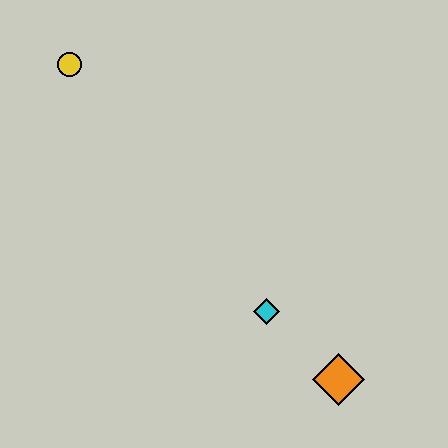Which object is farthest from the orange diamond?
The yellow circle is farthest from the orange diamond.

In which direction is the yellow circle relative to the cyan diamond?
The yellow circle is above the cyan diamond.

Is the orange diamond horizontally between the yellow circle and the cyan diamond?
No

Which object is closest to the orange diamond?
The cyan diamond is closest to the orange diamond.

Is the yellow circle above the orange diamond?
Yes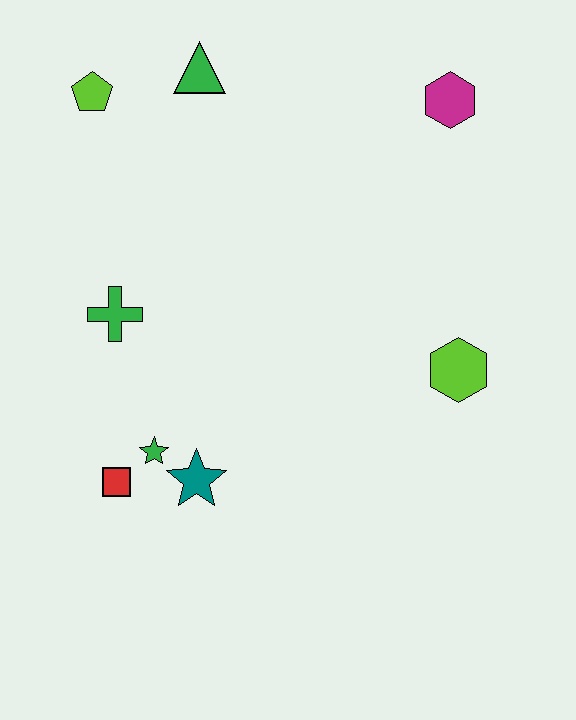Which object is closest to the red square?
The green star is closest to the red square.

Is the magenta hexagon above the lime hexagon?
Yes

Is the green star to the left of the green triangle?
Yes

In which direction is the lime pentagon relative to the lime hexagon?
The lime pentagon is to the left of the lime hexagon.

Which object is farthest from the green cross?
The magenta hexagon is farthest from the green cross.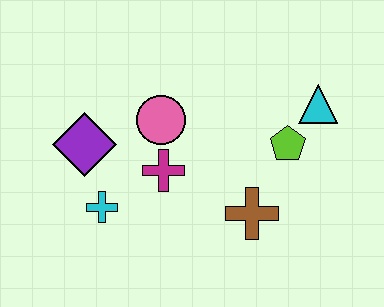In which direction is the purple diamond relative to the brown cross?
The purple diamond is to the left of the brown cross.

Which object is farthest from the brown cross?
The purple diamond is farthest from the brown cross.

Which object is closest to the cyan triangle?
The lime pentagon is closest to the cyan triangle.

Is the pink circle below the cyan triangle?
Yes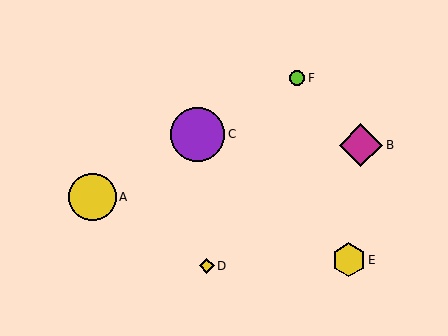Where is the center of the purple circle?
The center of the purple circle is at (198, 134).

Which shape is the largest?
The purple circle (labeled C) is the largest.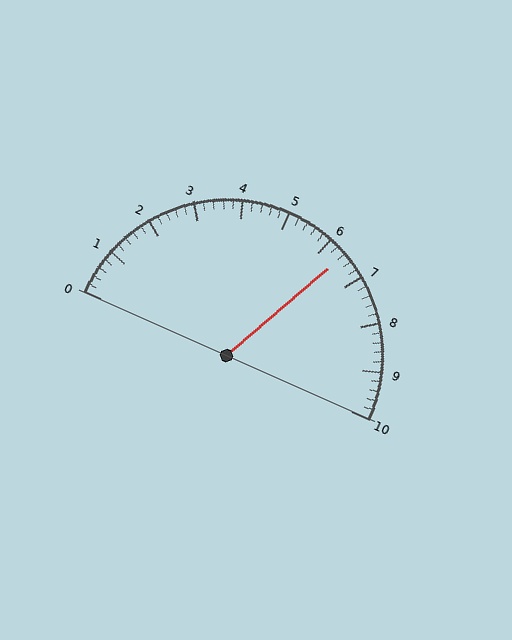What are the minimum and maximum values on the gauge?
The gauge ranges from 0 to 10.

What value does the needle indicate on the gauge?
The needle indicates approximately 6.4.